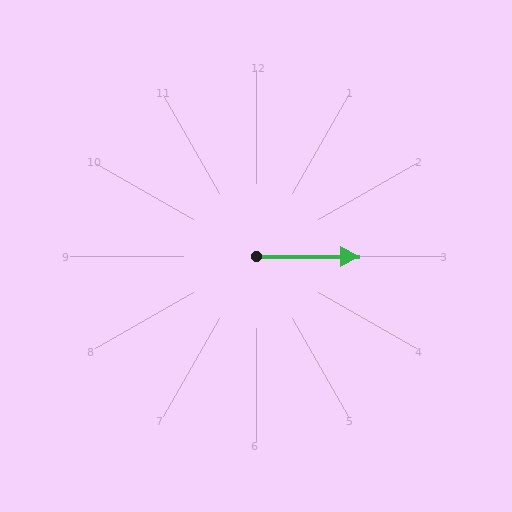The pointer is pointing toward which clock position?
Roughly 3 o'clock.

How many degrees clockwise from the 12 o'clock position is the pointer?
Approximately 90 degrees.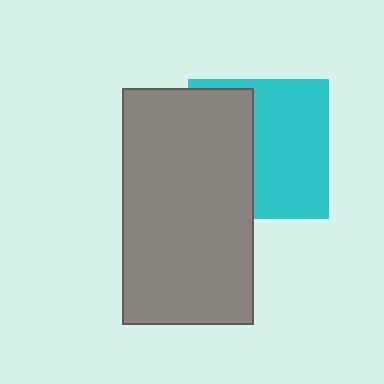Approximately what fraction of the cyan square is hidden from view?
Roughly 44% of the cyan square is hidden behind the gray rectangle.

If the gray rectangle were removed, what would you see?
You would see the complete cyan square.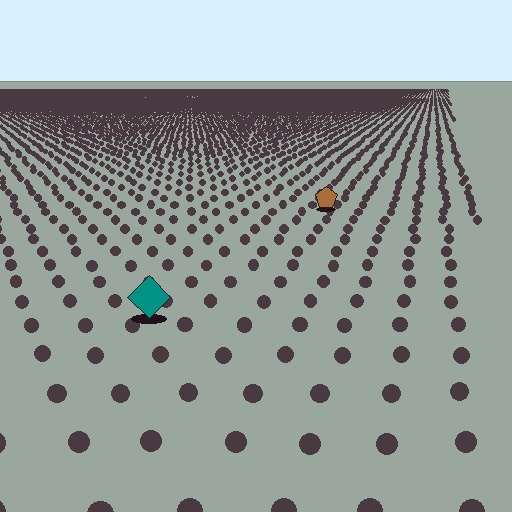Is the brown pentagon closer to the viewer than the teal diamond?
No. The teal diamond is closer — you can tell from the texture gradient: the ground texture is coarser near it.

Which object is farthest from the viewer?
The brown pentagon is farthest from the viewer. It appears smaller and the ground texture around it is denser.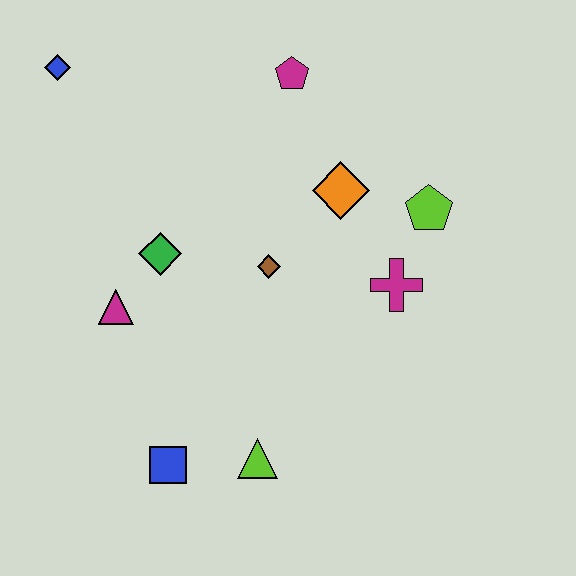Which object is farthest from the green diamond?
The lime pentagon is farthest from the green diamond.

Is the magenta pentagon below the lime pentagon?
No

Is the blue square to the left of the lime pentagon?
Yes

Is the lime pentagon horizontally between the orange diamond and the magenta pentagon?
No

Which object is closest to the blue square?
The lime triangle is closest to the blue square.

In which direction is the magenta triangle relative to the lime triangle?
The magenta triangle is above the lime triangle.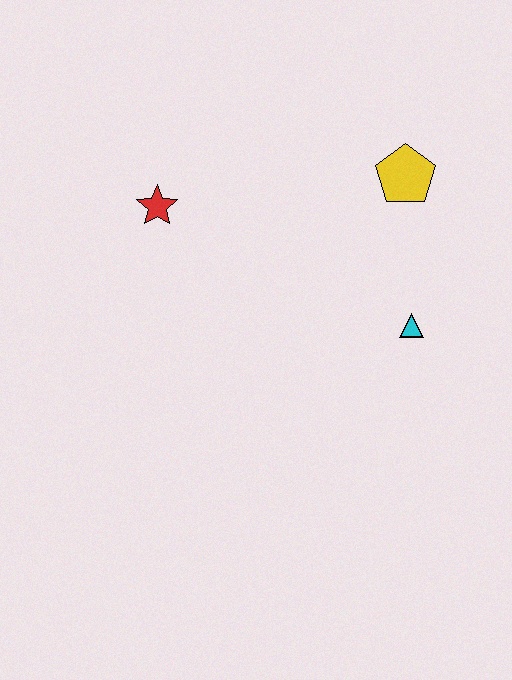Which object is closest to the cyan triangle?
The yellow pentagon is closest to the cyan triangle.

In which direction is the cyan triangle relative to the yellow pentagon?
The cyan triangle is below the yellow pentagon.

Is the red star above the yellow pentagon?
No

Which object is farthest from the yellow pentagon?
The red star is farthest from the yellow pentagon.